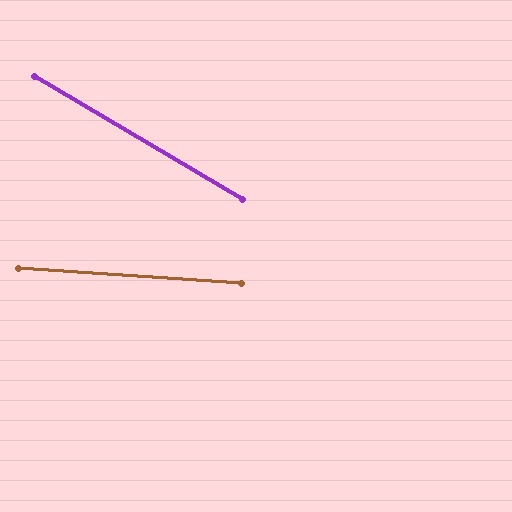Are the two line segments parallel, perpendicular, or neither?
Neither parallel nor perpendicular — they differ by about 27°.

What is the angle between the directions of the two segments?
Approximately 27 degrees.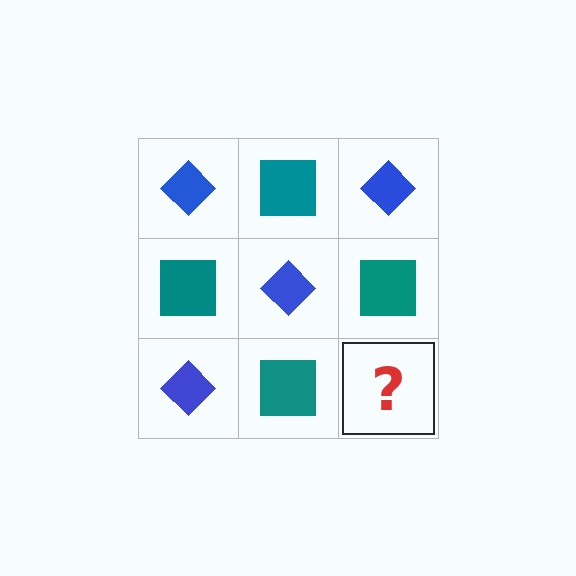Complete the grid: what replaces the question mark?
The question mark should be replaced with a blue diamond.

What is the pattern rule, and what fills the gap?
The rule is that it alternates blue diamond and teal square in a checkerboard pattern. The gap should be filled with a blue diamond.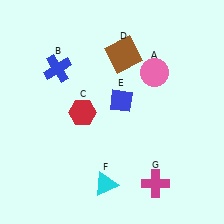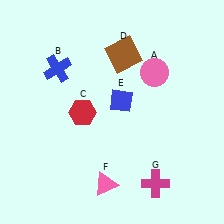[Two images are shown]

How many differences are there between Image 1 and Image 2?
There is 1 difference between the two images.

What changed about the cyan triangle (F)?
In Image 1, F is cyan. In Image 2, it changed to pink.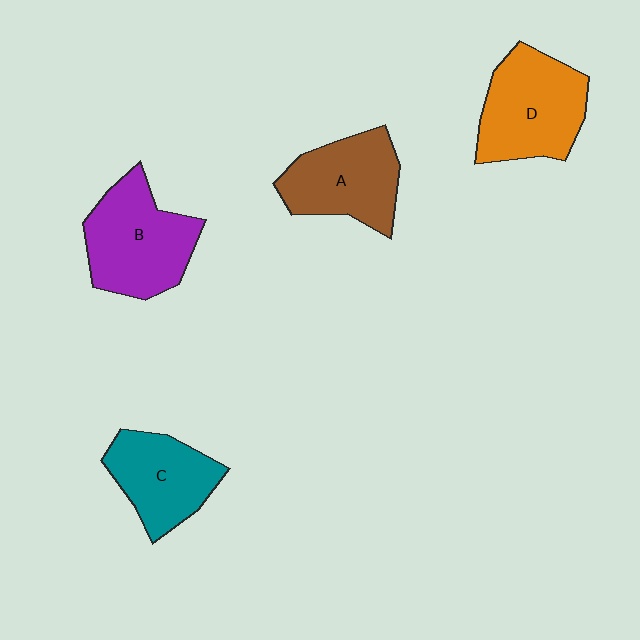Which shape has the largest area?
Shape B (purple).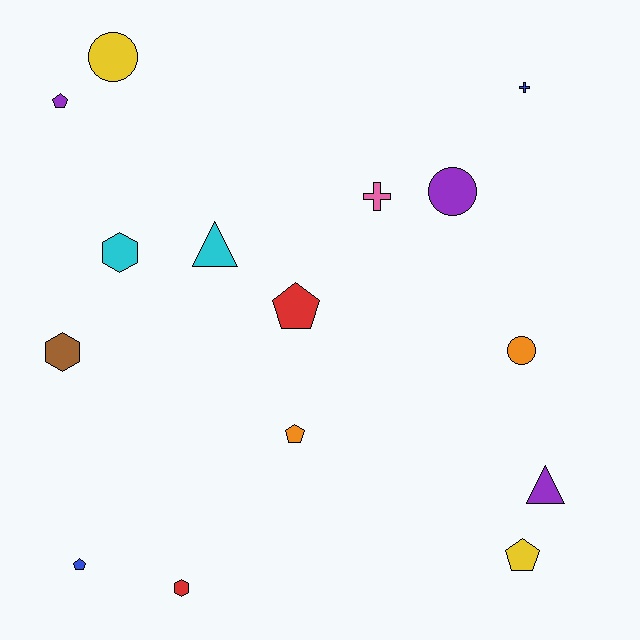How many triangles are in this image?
There are 2 triangles.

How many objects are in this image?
There are 15 objects.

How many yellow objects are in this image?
There are 2 yellow objects.